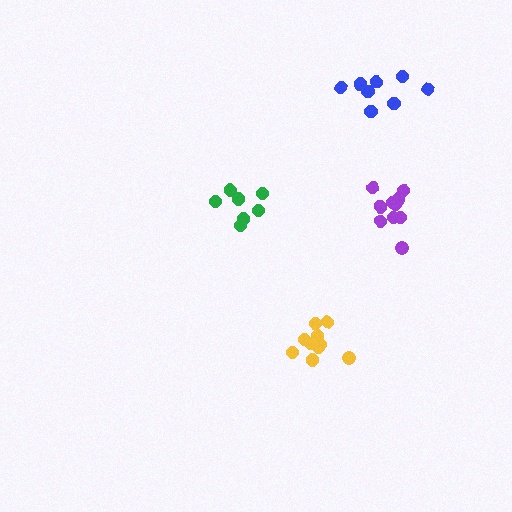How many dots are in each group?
Group 1: 7 dots, Group 2: 11 dots, Group 3: 8 dots, Group 4: 10 dots (36 total).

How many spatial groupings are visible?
There are 4 spatial groupings.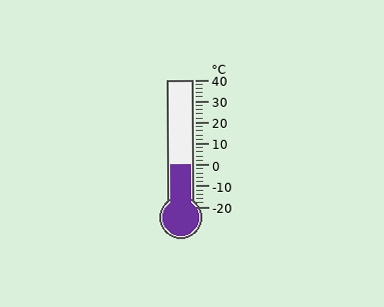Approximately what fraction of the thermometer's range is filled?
The thermometer is filled to approximately 35% of its range.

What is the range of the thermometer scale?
The thermometer scale ranges from -20°C to 40°C.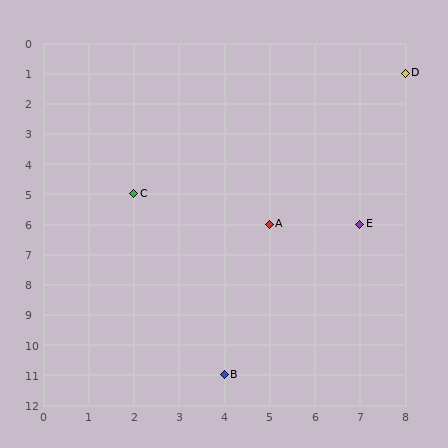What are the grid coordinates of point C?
Point C is at grid coordinates (2, 5).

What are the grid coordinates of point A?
Point A is at grid coordinates (5, 6).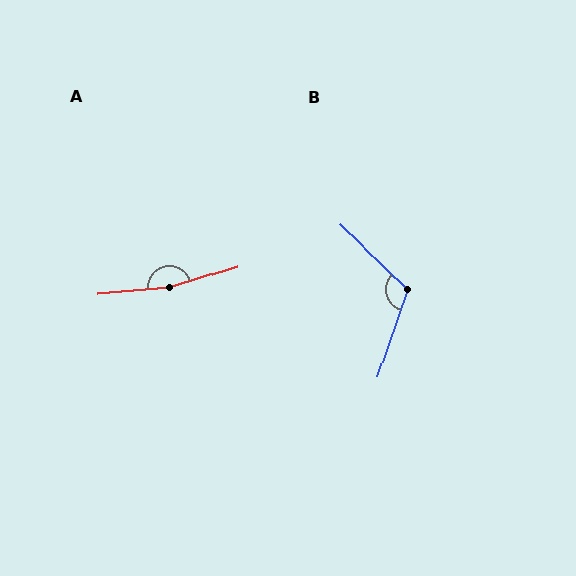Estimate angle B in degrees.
Approximately 115 degrees.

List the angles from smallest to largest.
B (115°), A (167°).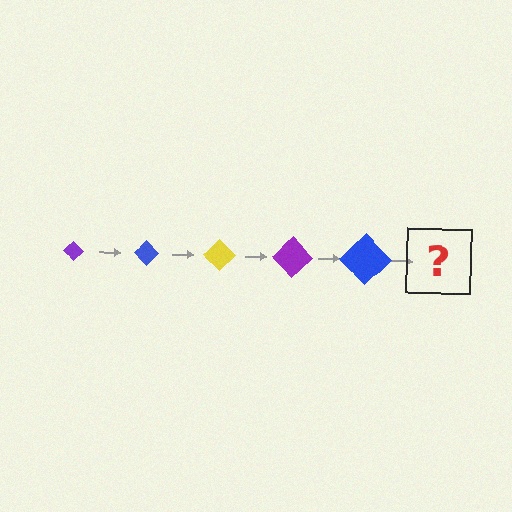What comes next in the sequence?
The next element should be a yellow diamond, larger than the previous one.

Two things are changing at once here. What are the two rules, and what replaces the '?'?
The two rules are that the diamond grows larger each step and the color cycles through purple, blue, and yellow. The '?' should be a yellow diamond, larger than the previous one.